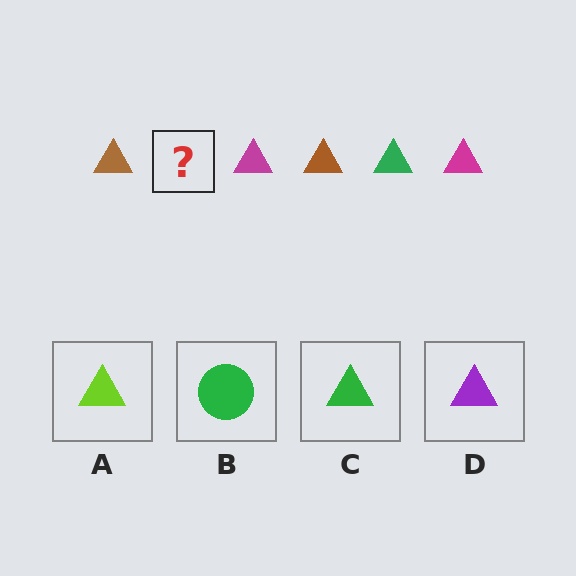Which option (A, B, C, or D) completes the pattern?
C.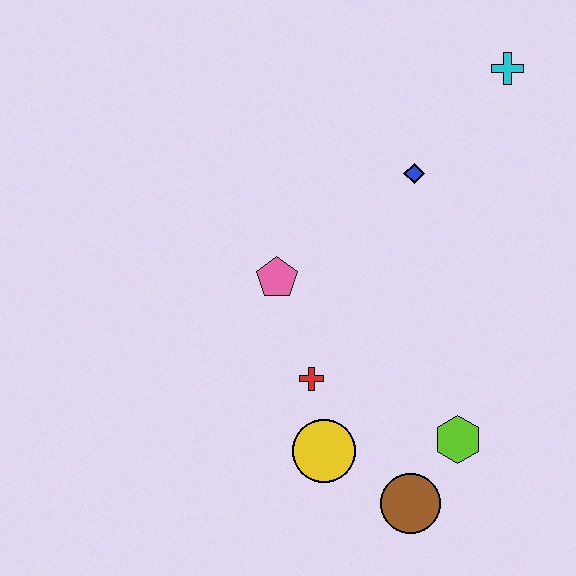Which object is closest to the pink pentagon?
The red cross is closest to the pink pentagon.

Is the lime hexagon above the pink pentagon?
No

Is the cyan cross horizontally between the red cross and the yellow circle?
No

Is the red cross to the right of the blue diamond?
No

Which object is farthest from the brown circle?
The cyan cross is farthest from the brown circle.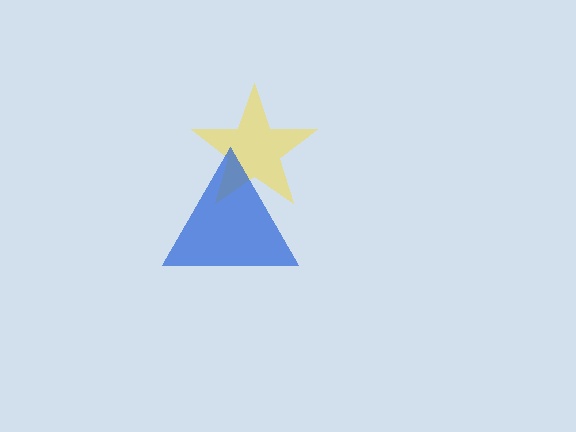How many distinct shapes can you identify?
There are 2 distinct shapes: a yellow star, a blue triangle.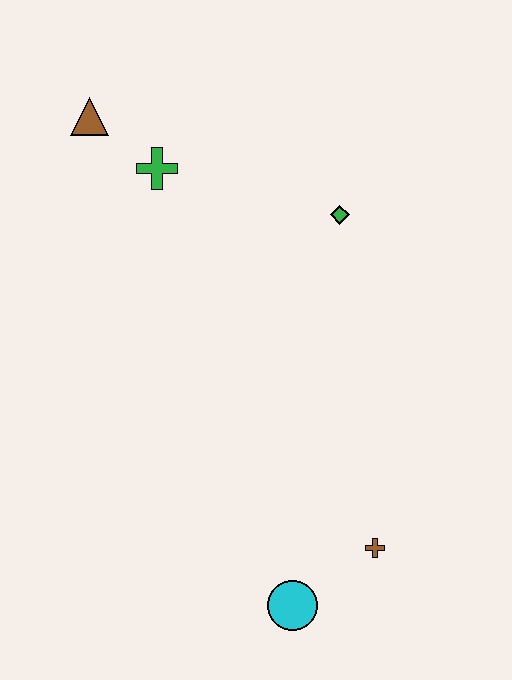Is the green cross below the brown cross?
No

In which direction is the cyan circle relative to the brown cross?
The cyan circle is to the left of the brown cross.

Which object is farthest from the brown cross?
The brown triangle is farthest from the brown cross.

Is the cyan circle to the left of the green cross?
No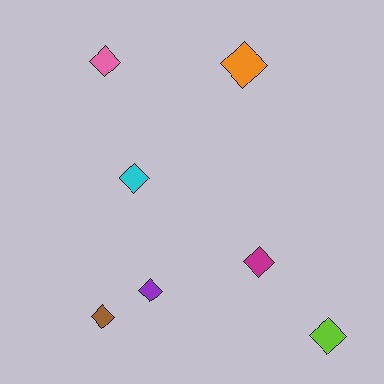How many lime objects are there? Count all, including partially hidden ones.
There is 1 lime object.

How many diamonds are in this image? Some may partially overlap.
There are 7 diamonds.